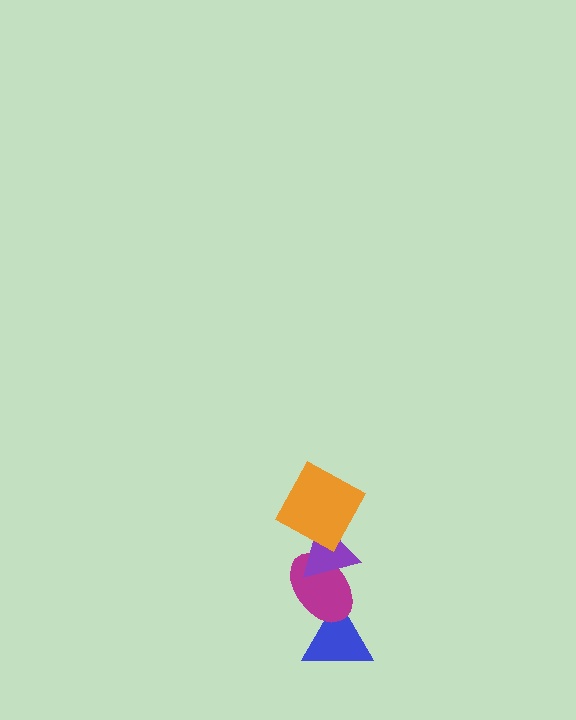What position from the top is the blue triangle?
The blue triangle is 4th from the top.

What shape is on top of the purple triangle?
The orange square is on top of the purple triangle.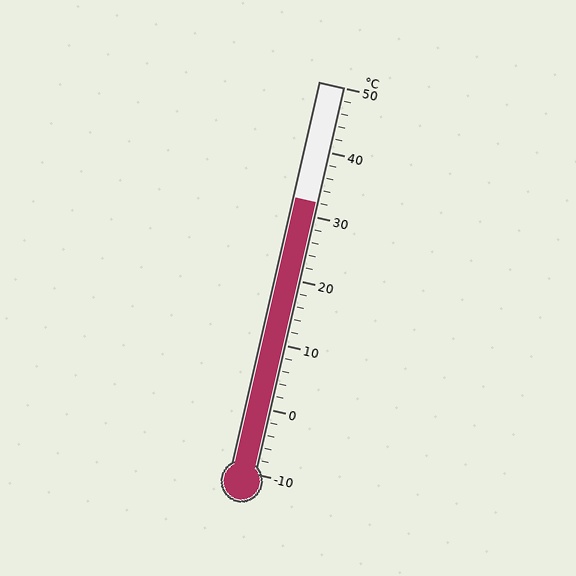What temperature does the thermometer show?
The thermometer shows approximately 32°C.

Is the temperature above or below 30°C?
The temperature is above 30°C.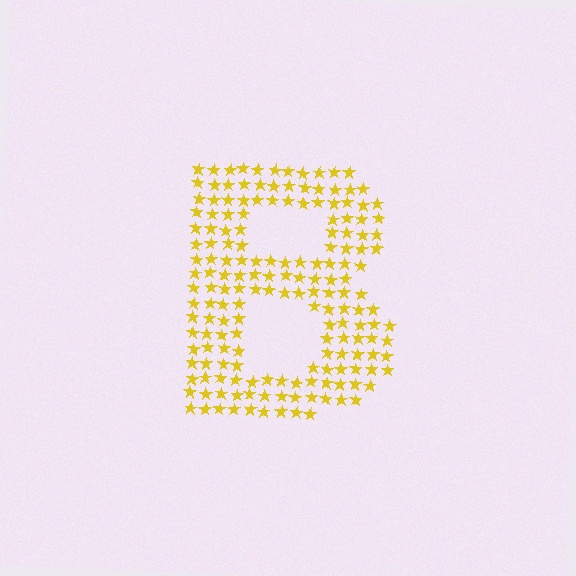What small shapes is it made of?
It is made of small stars.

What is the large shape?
The large shape is the letter B.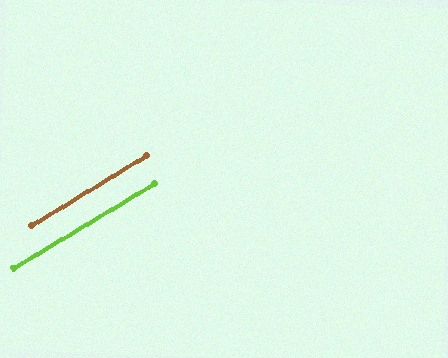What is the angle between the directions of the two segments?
Approximately 1 degree.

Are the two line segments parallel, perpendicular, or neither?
Parallel — their directions differ by only 0.5°.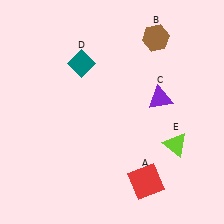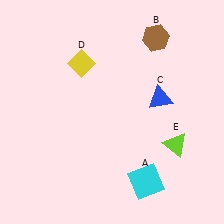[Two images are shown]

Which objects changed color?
A changed from red to cyan. C changed from purple to blue. D changed from teal to yellow.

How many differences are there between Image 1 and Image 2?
There are 3 differences between the two images.